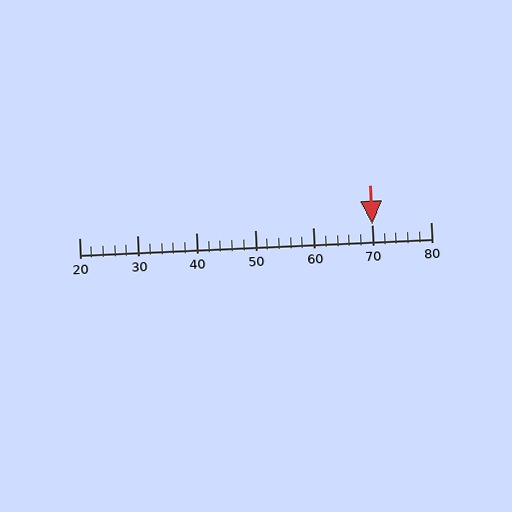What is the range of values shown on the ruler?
The ruler shows values from 20 to 80.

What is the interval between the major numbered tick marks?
The major tick marks are spaced 10 units apart.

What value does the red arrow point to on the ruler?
The red arrow points to approximately 70.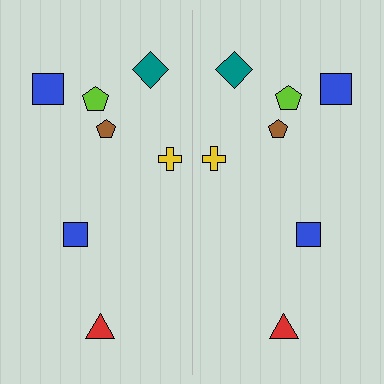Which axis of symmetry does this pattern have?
The pattern has a vertical axis of symmetry running through the center of the image.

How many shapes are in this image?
There are 14 shapes in this image.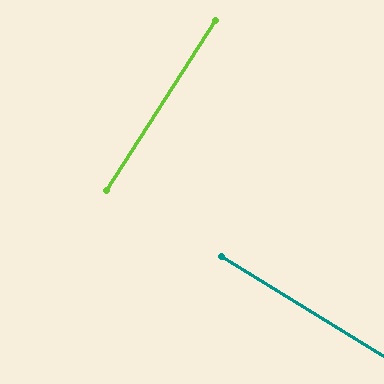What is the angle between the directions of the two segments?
Approximately 89 degrees.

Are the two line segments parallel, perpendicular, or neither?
Perpendicular — they meet at approximately 89°.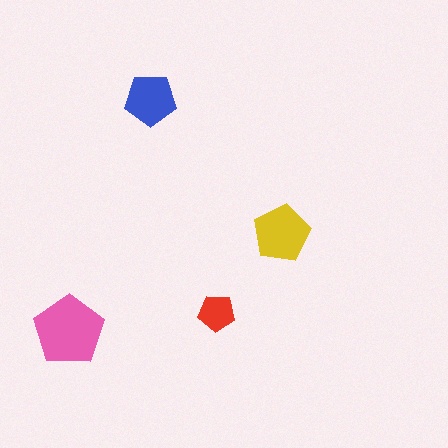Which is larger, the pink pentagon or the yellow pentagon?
The pink one.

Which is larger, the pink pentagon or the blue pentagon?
The pink one.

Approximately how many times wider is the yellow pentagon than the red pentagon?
About 1.5 times wider.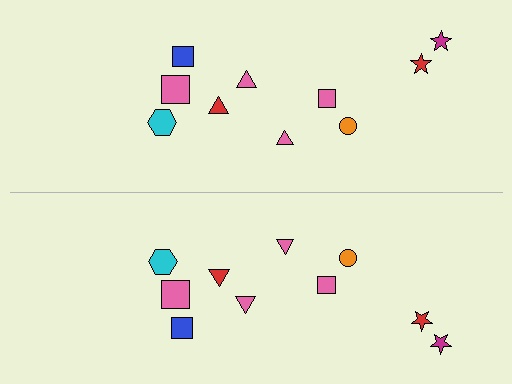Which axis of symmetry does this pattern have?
The pattern has a horizontal axis of symmetry running through the center of the image.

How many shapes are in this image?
There are 20 shapes in this image.